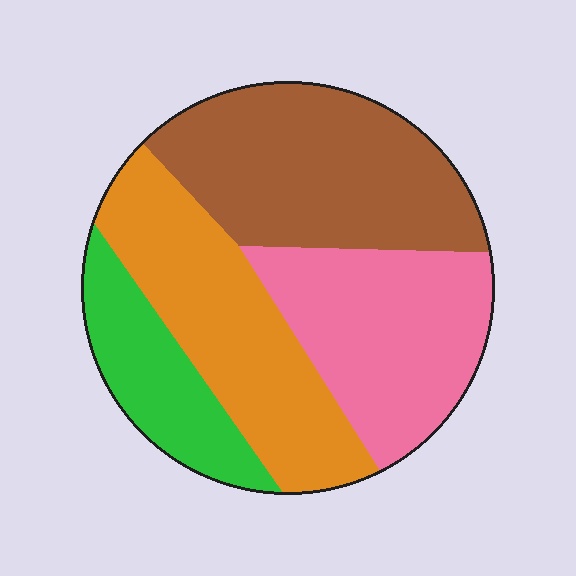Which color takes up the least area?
Green, at roughly 15%.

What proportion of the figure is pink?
Pink covers about 25% of the figure.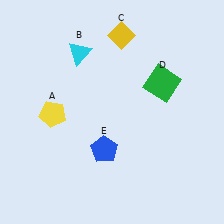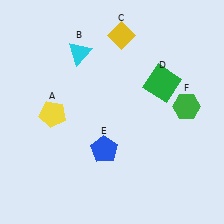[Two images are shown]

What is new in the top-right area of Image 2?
A green hexagon (F) was added in the top-right area of Image 2.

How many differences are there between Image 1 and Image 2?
There is 1 difference between the two images.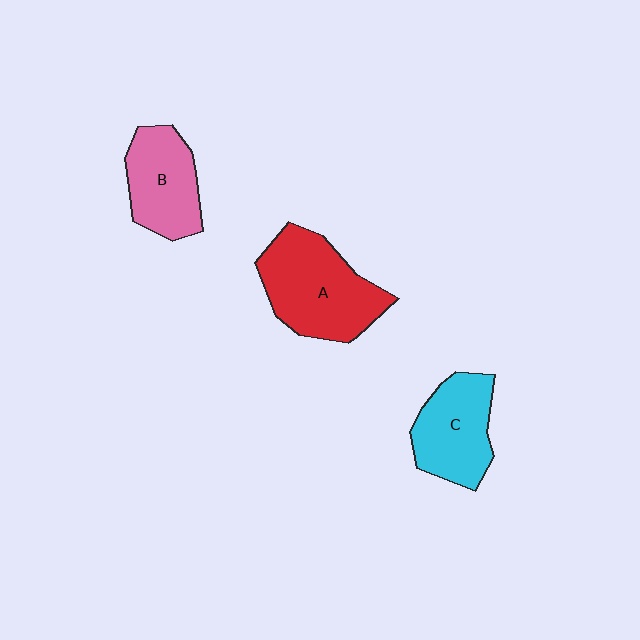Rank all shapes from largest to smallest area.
From largest to smallest: A (red), C (cyan), B (pink).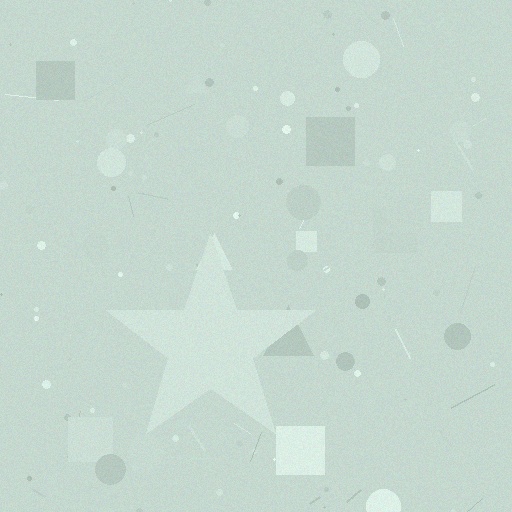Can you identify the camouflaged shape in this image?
The camouflaged shape is a star.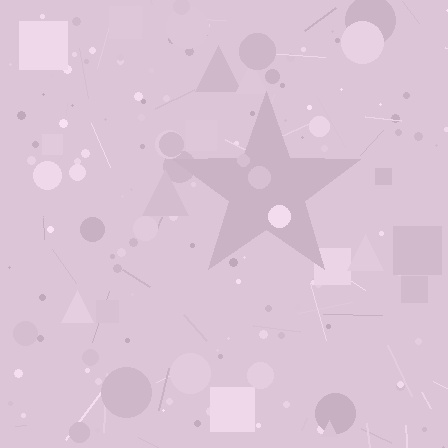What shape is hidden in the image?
A star is hidden in the image.